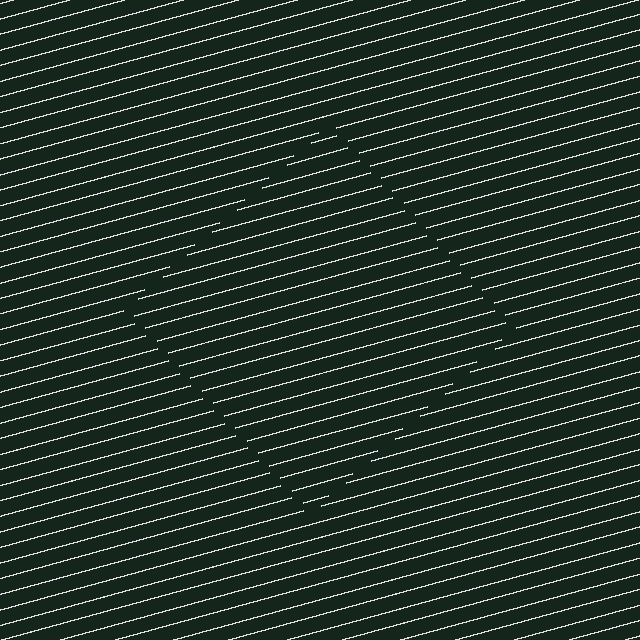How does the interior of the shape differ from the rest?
The interior of the shape contains the same grating, shifted by half a period — the contour is defined by the phase discontinuity where line-ends from the inner and outer gratings abut.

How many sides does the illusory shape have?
4 sides — the line-ends trace a square.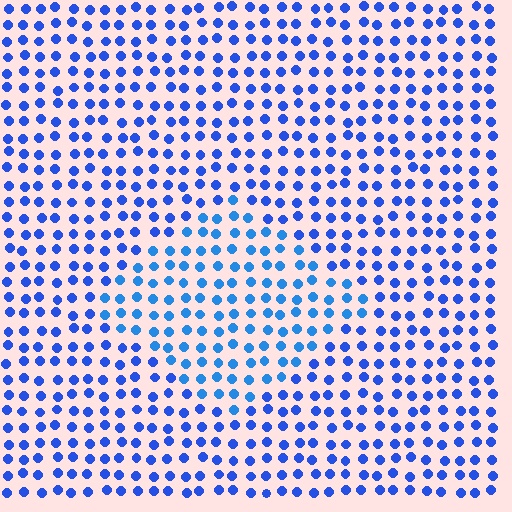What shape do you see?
I see a diamond.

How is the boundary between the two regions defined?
The boundary is defined purely by a slight shift in hue (about 18 degrees). Spacing, size, and orientation are identical on both sides.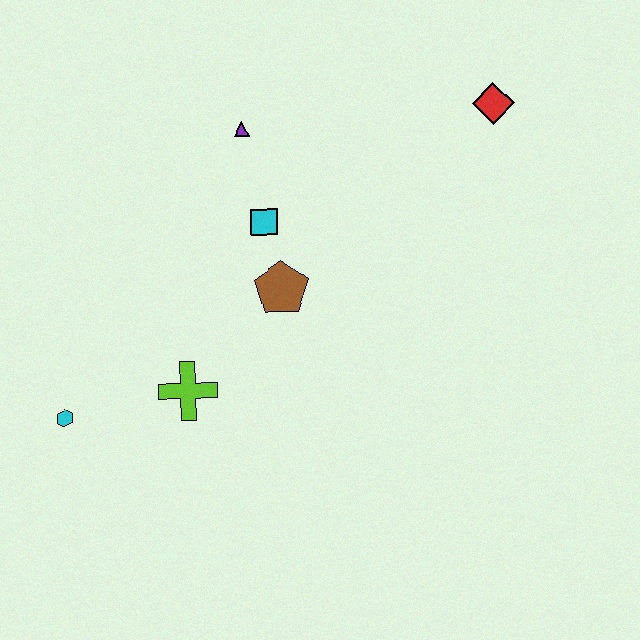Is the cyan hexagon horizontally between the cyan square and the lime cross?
No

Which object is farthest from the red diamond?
The cyan hexagon is farthest from the red diamond.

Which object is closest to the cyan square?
The brown pentagon is closest to the cyan square.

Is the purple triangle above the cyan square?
Yes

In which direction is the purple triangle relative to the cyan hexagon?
The purple triangle is above the cyan hexagon.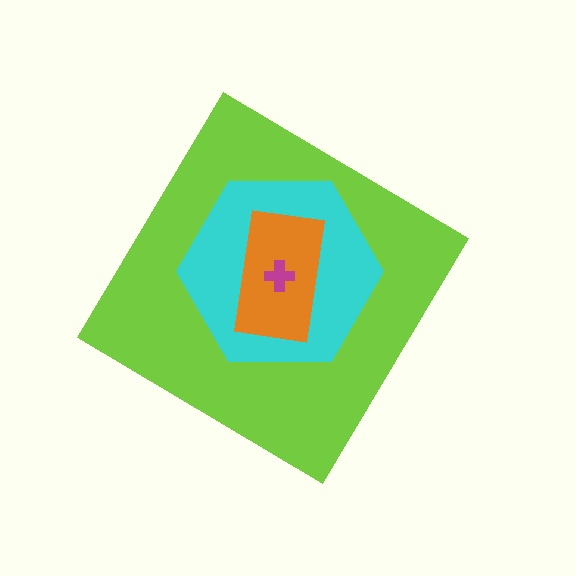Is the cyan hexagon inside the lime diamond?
Yes.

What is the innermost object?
The magenta cross.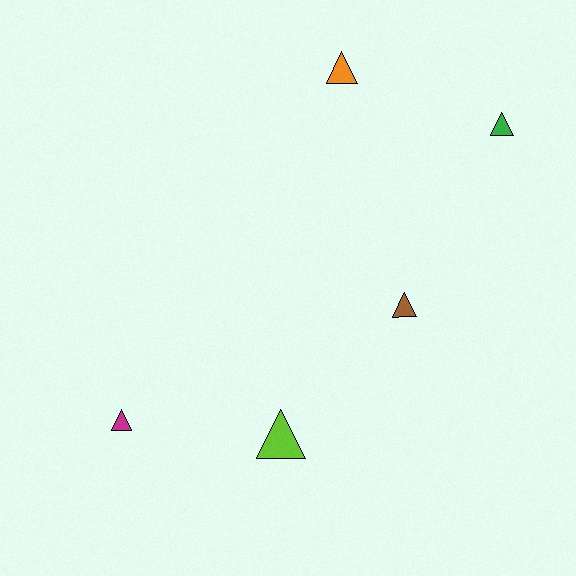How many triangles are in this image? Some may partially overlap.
There are 5 triangles.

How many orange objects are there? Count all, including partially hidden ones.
There is 1 orange object.